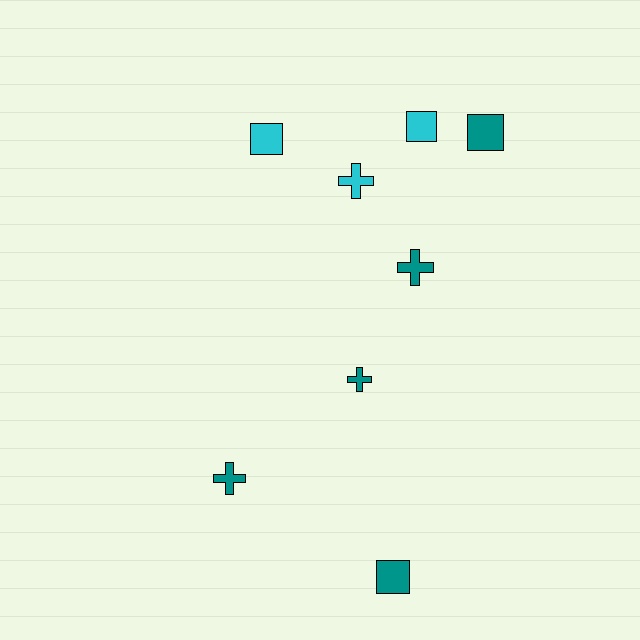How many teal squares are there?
There are 2 teal squares.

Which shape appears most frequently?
Square, with 4 objects.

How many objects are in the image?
There are 8 objects.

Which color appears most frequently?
Teal, with 5 objects.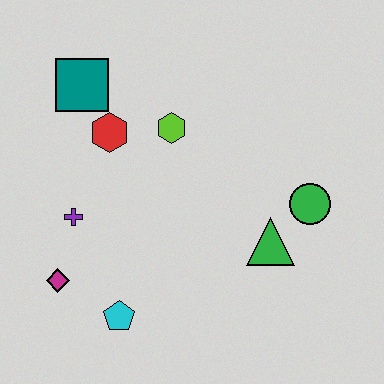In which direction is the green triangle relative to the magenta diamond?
The green triangle is to the right of the magenta diamond.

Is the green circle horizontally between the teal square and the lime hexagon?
No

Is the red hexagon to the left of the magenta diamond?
No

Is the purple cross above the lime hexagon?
No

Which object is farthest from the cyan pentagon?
The teal square is farthest from the cyan pentagon.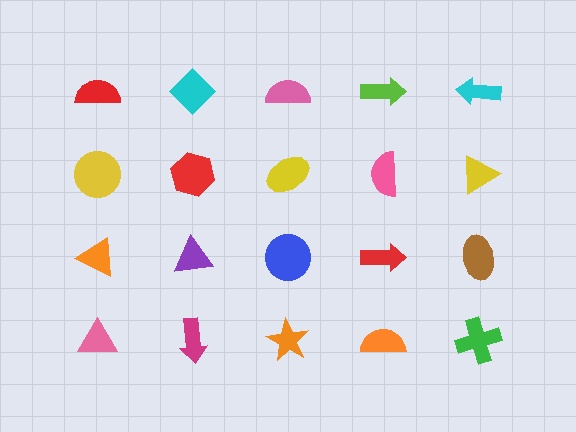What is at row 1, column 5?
A cyan arrow.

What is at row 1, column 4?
A lime arrow.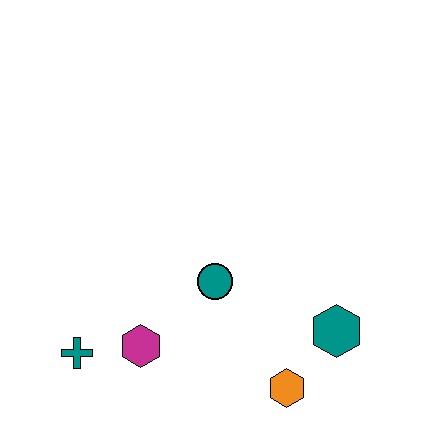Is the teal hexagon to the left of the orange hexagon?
No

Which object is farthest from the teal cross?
The teal hexagon is farthest from the teal cross.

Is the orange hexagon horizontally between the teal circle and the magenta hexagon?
No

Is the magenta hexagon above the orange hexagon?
Yes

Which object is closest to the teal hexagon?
The orange hexagon is closest to the teal hexagon.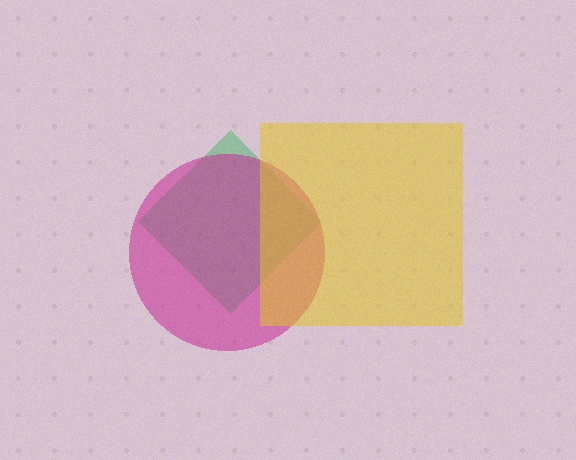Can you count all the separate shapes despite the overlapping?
Yes, there are 3 separate shapes.